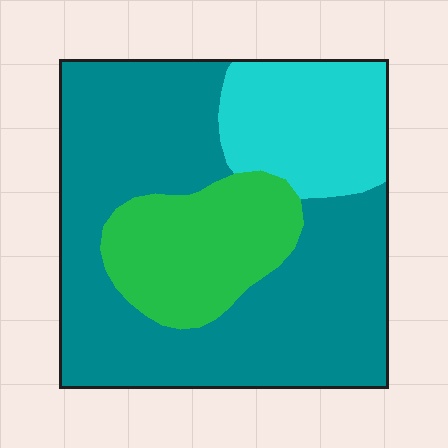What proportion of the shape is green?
Green takes up about one fifth (1/5) of the shape.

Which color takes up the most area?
Teal, at roughly 60%.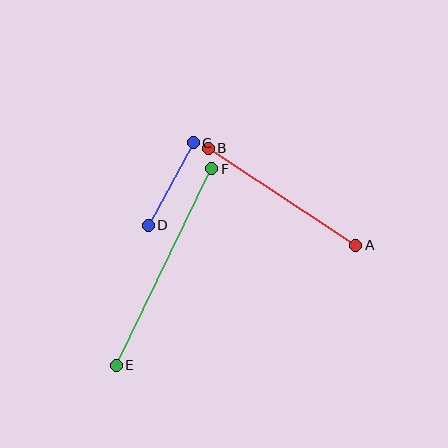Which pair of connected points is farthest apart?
Points E and F are farthest apart.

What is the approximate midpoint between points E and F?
The midpoint is at approximately (164, 267) pixels.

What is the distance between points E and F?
The distance is approximately 218 pixels.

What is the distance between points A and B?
The distance is approximately 177 pixels.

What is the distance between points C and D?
The distance is approximately 94 pixels.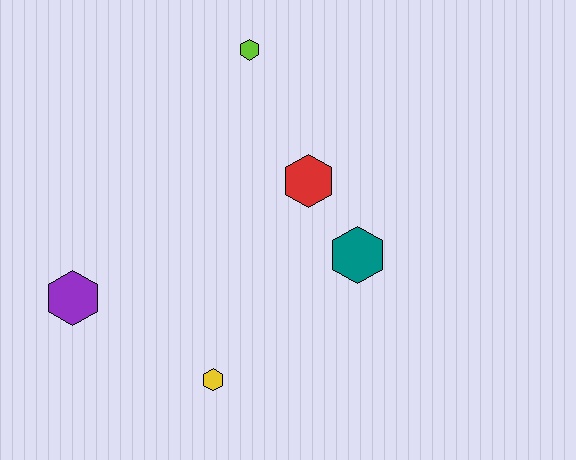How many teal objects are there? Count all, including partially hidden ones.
There is 1 teal object.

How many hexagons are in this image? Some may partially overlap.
There are 5 hexagons.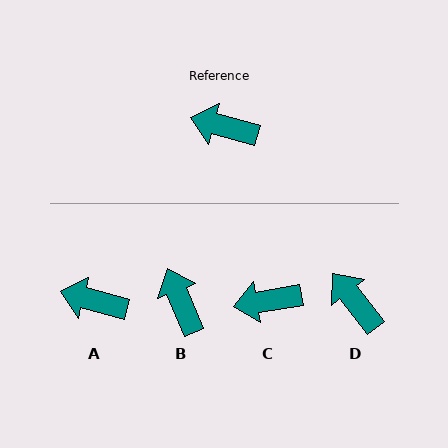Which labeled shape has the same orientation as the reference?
A.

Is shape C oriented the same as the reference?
No, it is off by about 24 degrees.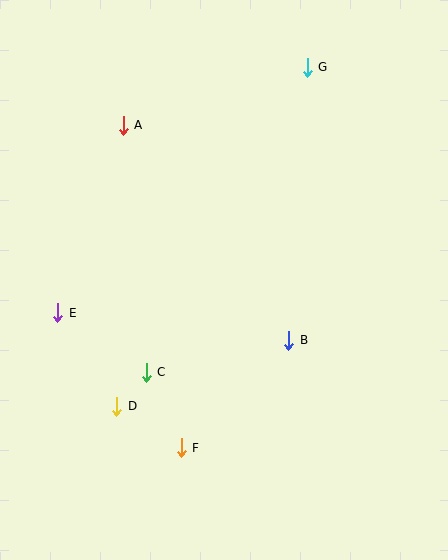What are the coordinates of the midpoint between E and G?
The midpoint between E and G is at (182, 190).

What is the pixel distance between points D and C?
The distance between D and C is 46 pixels.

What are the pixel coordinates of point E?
Point E is at (58, 313).